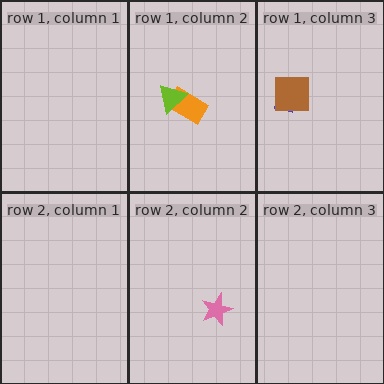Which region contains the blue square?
The row 1, column 3 region.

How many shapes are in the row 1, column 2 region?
2.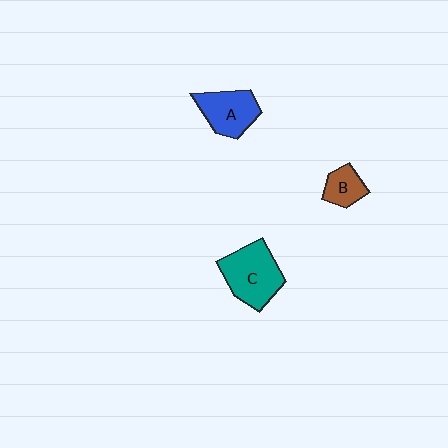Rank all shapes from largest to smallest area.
From largest to smallest: C (teal), A (blue), B (brown).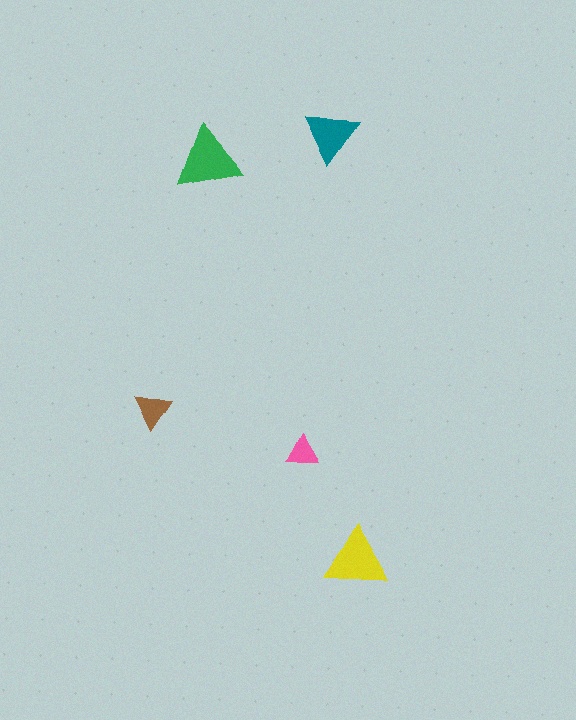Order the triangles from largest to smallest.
the green one, the yellow one, the teal one, the brown one, the pink one.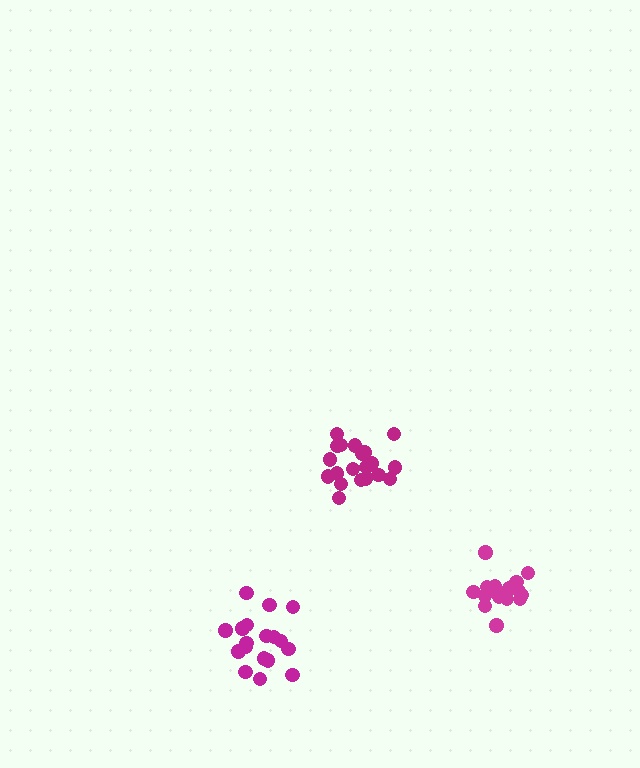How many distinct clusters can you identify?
There are 3 distinct clusters.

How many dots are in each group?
Group 1: 17 dots, Group 2: 20 dots, Group 3: 18 dots (55 total).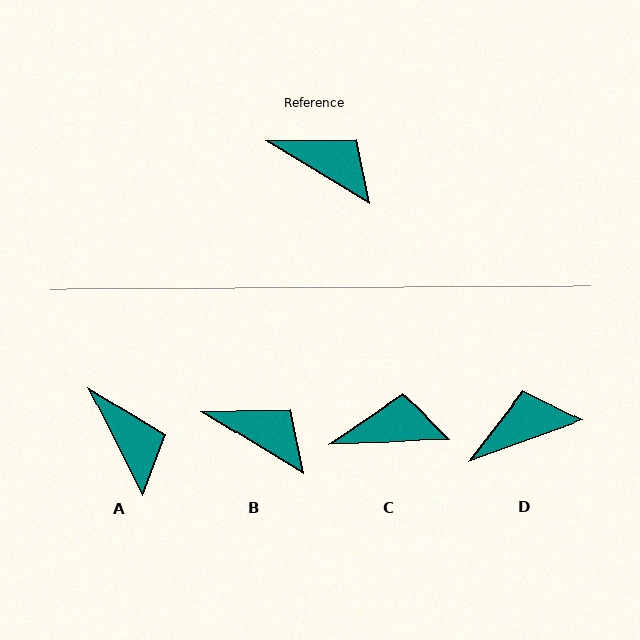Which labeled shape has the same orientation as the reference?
B.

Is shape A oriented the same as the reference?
No, it is off by about 32 degrees.